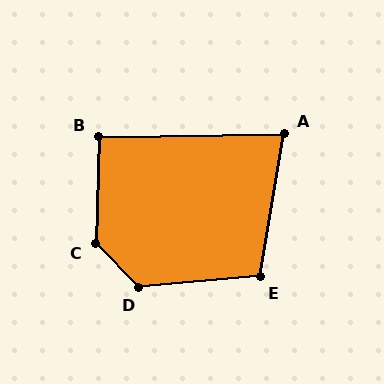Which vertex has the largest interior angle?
C, at approximately 134 degrees.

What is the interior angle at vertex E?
Approximately 104 degrees (obtuse).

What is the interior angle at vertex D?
Approximately 130 degrees (obtuse).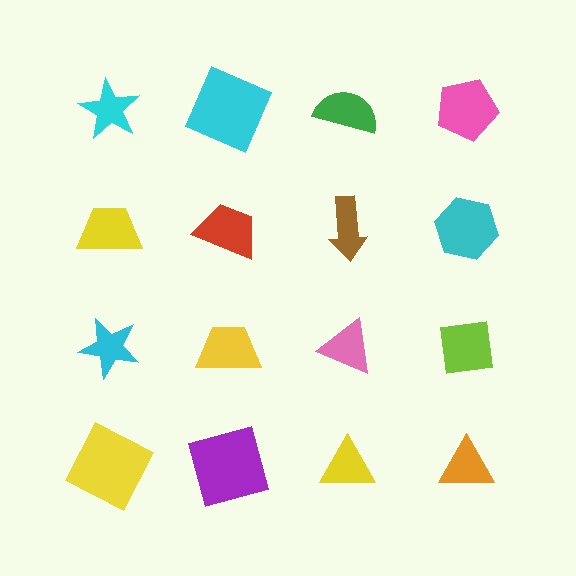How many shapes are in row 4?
4 shapes.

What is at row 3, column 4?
A lime square.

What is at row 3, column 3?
A pink triangle.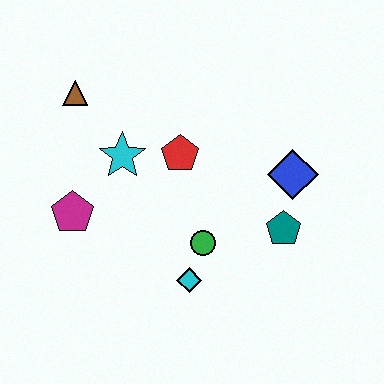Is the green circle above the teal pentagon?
No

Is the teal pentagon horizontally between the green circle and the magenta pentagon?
No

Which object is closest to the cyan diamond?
The green circle is closest to the cyan diamond.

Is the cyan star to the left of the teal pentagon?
Yes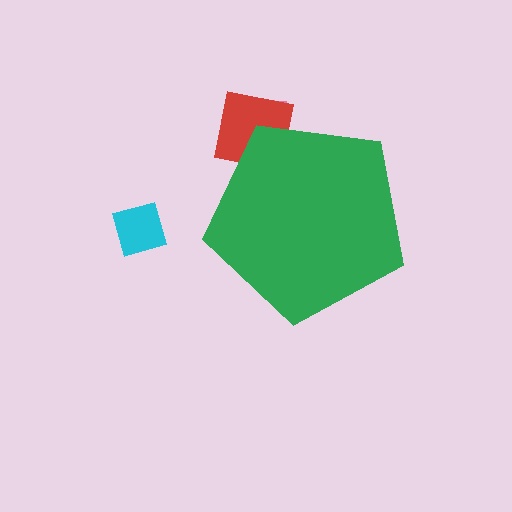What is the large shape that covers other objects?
A green pentagon.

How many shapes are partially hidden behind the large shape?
2 shapes are partially hidden.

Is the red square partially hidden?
Yes, the red square is partially hidden behind the green pentagon.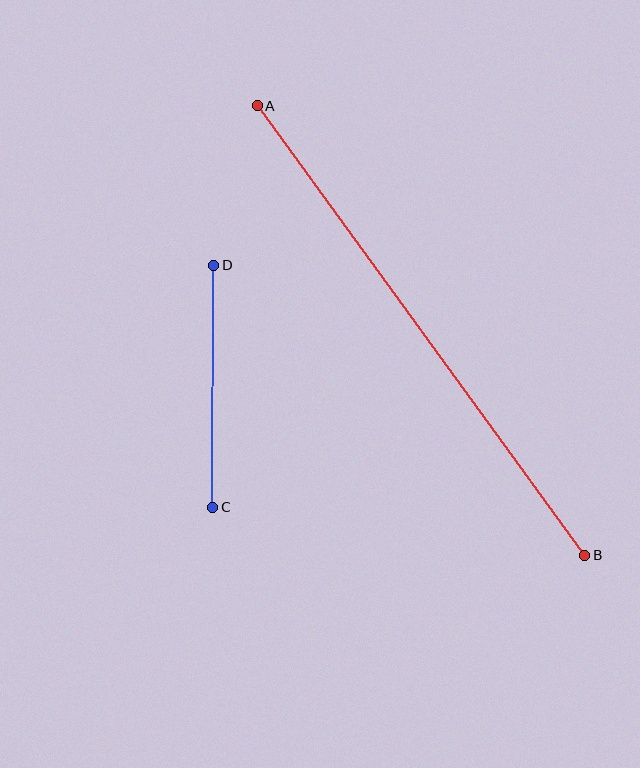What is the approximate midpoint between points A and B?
The midpoint is at approximately (421, 331) pixels.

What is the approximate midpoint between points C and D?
The midpoint is at approximately (213, 386) pixels.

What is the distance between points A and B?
The distance is approximately 556 pixels.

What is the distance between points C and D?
The distance is approximately 242 pixels.